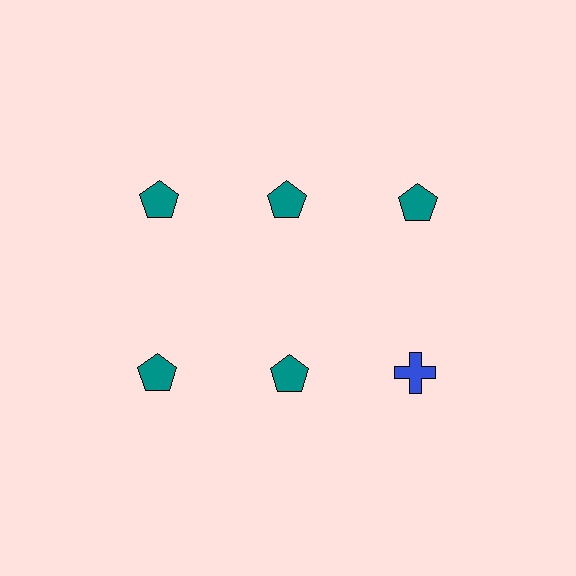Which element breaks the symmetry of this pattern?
The blue cross in the second row, center column breaks the symmetry. All other shapes are teal pentagons.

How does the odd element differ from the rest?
It differs in both color (blue instead of teal) and shape (cross instead of pentagon).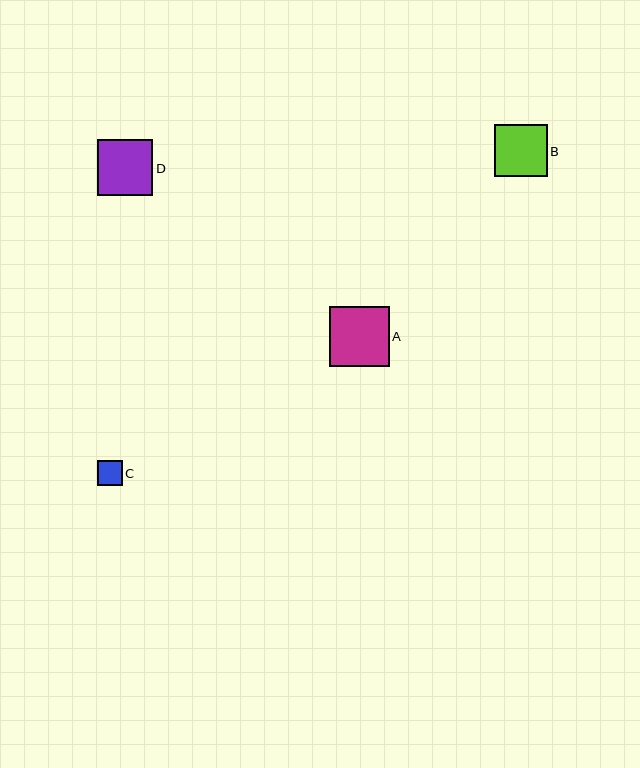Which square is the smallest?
Square C is the smallest with a size of approximately 25 pixels.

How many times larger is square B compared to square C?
Square B is approximately 2.1 times the size of square C.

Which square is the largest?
Square A is the largest with a size of approximately 60 pixels.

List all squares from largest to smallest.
From largest to smallest: A, D, B, C.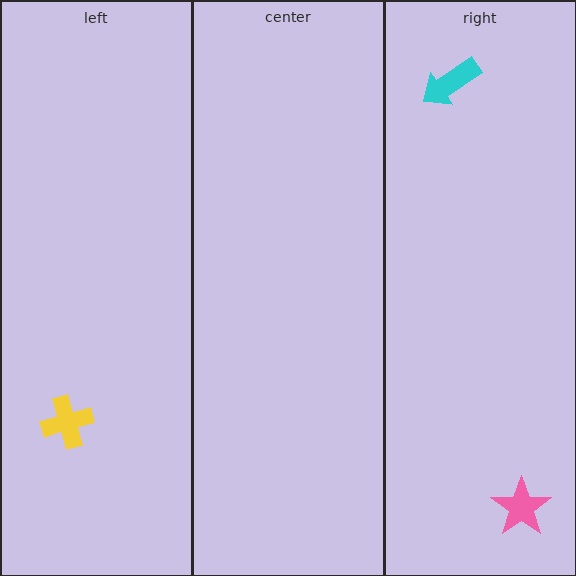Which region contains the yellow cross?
The left region.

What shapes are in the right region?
The pink star, the cyan arrow.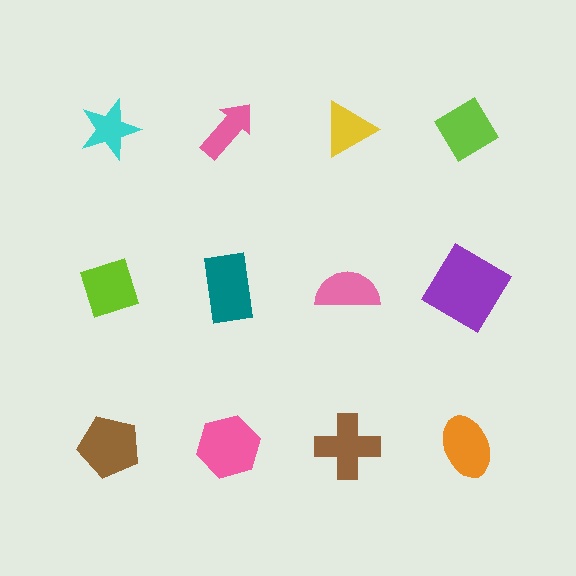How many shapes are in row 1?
4 shapes.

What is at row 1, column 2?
A pink arrow.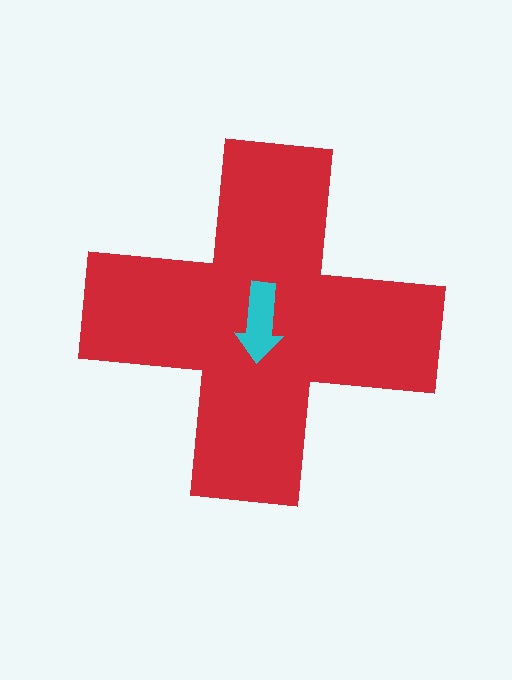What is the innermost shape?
The cyan arrow.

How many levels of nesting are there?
2.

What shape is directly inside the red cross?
The cyan arrow.